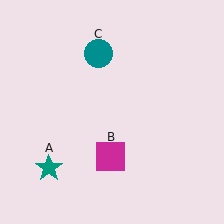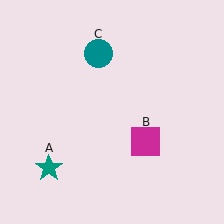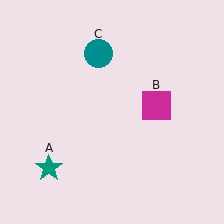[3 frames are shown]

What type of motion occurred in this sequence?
The magenta square (object B) rotated counterclockwise around the center of the scene.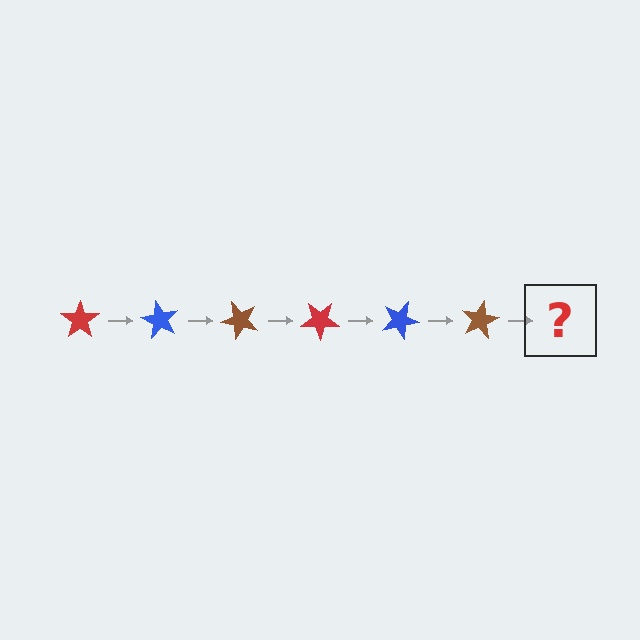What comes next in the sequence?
The next element should be a red star, rotated 360 degrees from the start.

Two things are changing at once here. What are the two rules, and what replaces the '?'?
The two rules are that it rotates 60 degrees each step and the color cycles through red, blue, and brown. The '?' should be a red star, rotated 360 degrees from the start.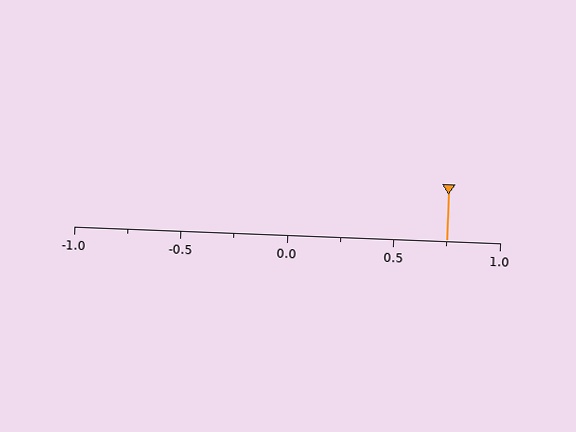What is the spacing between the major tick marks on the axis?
The major ticks are spaced 0.5 apart.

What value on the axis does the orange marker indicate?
The marker indicates approximately 0.75.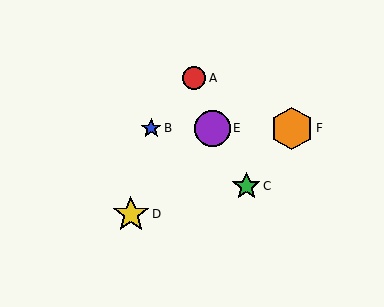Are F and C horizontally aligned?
No, F is at y≈128 and C is at y≈186.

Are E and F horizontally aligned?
Yes, both are at y≈128.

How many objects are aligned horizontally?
3 objects (B, E, F) are aligned horizontally.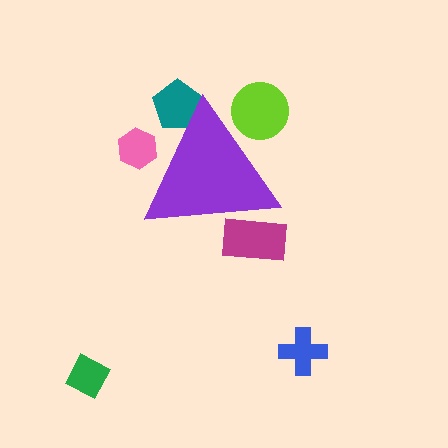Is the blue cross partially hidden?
No, the blue cross is fully visible.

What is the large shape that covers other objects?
A purple triangle.